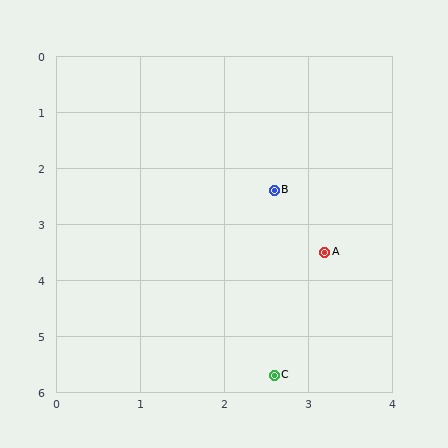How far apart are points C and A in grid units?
Points C and A are about 2.3 grid units apart.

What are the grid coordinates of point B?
Point B is at approximately (2.6, 2.4).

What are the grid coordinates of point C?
Point C is at approximately (2.6, 5.7).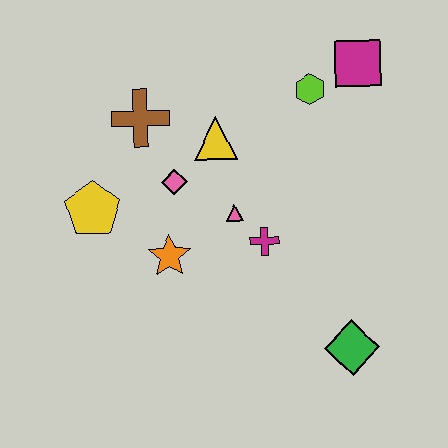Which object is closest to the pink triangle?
The magenta cross is closest to the pink triangle.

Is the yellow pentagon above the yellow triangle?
No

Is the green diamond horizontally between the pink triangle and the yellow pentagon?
No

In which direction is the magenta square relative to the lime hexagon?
The magenta square is to the right of the lime hexagon.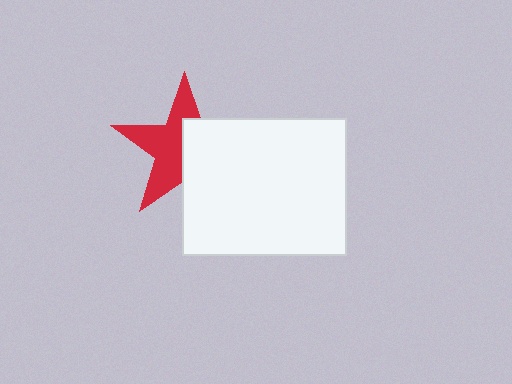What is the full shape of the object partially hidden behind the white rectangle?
The partially hidden object is a red star.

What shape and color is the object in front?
The object in front is a white rectangle.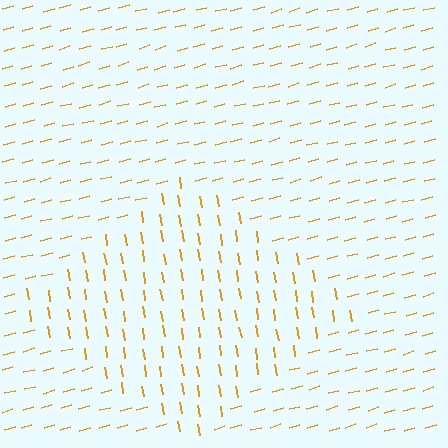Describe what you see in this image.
The image is filled with small orange line segments. A diamond region in the image has lines oriented differently from the surrounding lines, creating a visible texture boundary.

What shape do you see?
I see a diamond.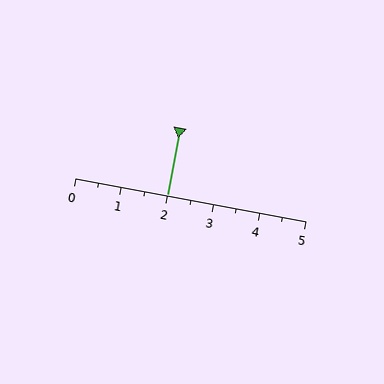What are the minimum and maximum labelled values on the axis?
The axis runs from 0 to 5.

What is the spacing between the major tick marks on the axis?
The major ticks are spaced 1 apart.